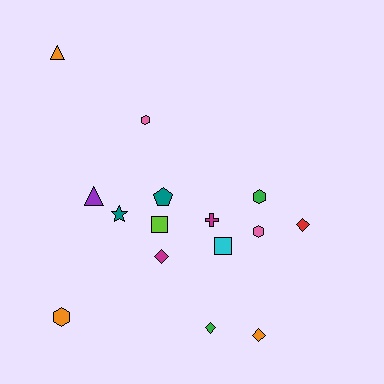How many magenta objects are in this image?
There are 2 magenta objects.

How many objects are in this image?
There are 15 objects.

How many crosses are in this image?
There is 1 cross.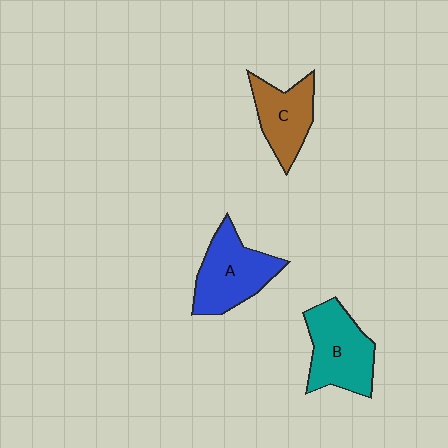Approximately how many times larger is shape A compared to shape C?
Approximately 1.3 times.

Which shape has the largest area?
Shape B (teal).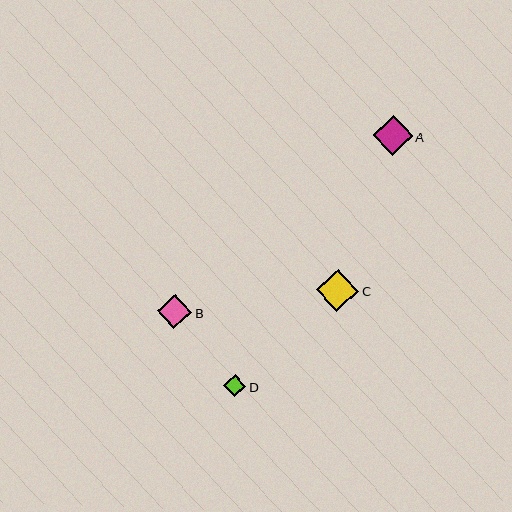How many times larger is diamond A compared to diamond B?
Diamond A is approximately 1.2 times the size of diamond B.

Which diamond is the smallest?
Diamond D is the smallest with a size of approximately 22 pixels.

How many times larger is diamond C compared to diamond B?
Diamond C is approximately 1.2 times the size of diamond B.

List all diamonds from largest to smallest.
From largest to smallest: C, A, B, D.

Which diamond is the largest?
Diamond C is the largest with a size of approximately 42 pixels.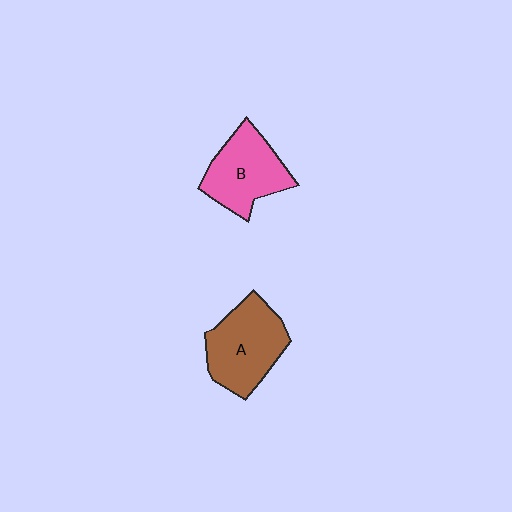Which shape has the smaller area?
Shape B (pink).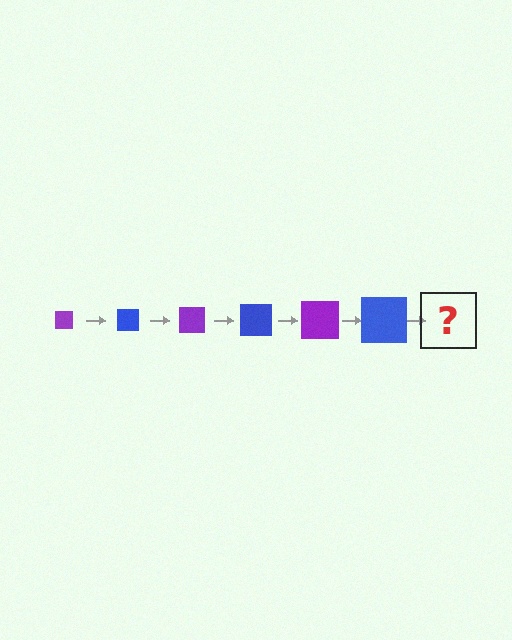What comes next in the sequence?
The next element should be a purple square, larger than the previous one.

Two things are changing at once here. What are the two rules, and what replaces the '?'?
The two rules are that the square grows larger each step and the color cycles through purple and blue. The '?' should be a purple square, larger than the previous one.